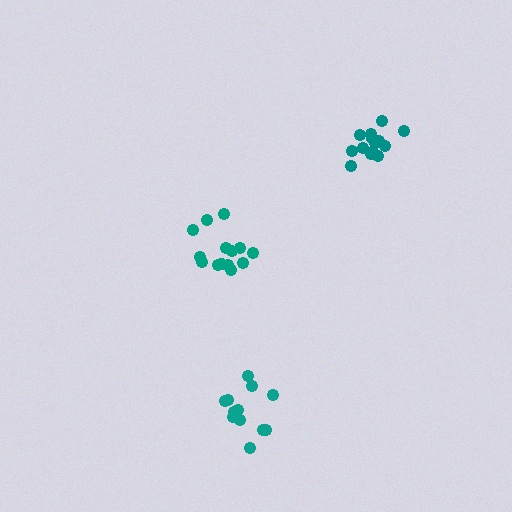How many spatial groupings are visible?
There are 3 spatial groupings.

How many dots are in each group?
Group 1: 14 dots, Group 2: 12 dots, Group 3: 14 dots (40 total).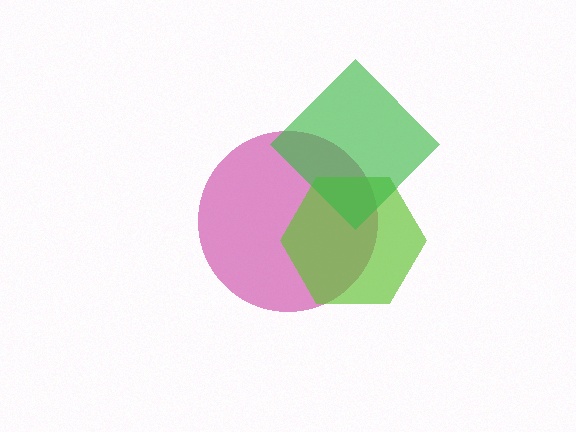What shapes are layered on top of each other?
The layered shapes are: a magenta circle, a lime hexagon, a green diamond.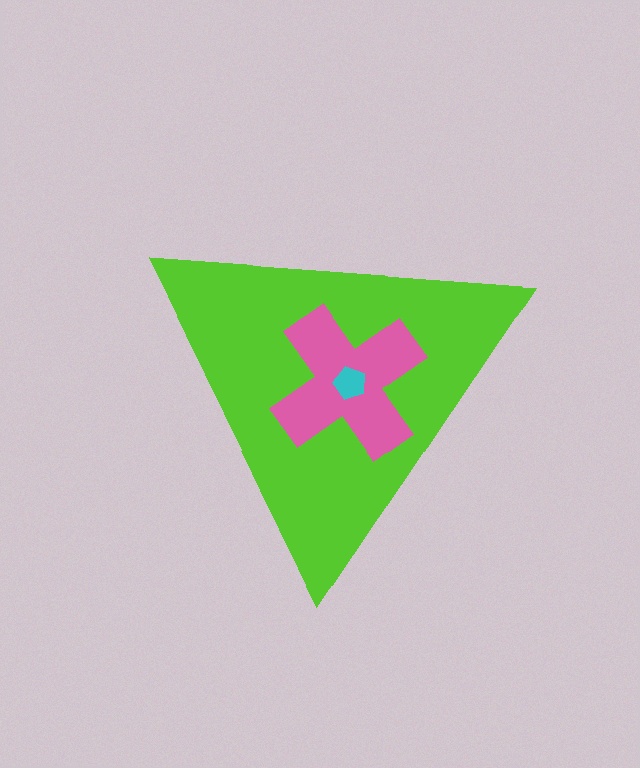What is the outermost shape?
The lime triangle.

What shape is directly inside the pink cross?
The cyan pentagon.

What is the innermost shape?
The cyan pentagon.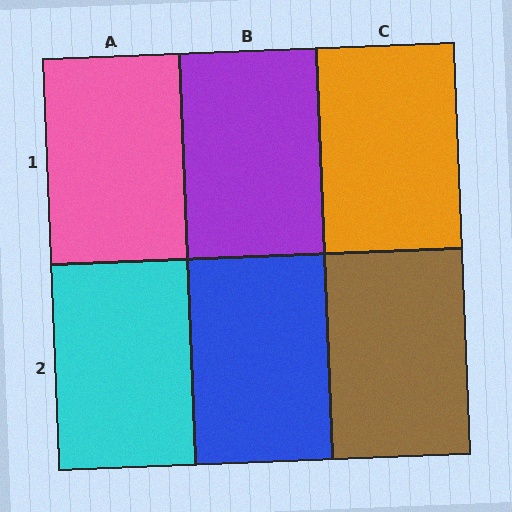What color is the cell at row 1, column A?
Pink.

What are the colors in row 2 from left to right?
Cyan, blue, brown.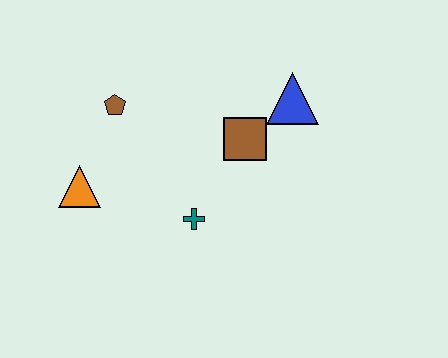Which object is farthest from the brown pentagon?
The blue triangle is farthest from the brown pentagon.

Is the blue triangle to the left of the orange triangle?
No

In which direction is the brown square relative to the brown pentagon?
The brown square is to the right of the brown pentagon.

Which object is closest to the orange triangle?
The brown pentagon is closest to the orange triangle.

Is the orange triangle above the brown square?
No